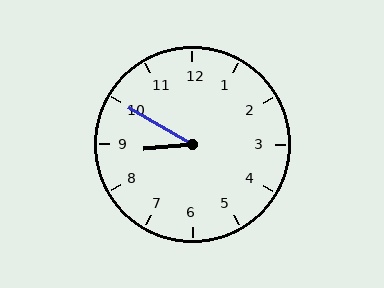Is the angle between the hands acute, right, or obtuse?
It is acute.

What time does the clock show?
8:50.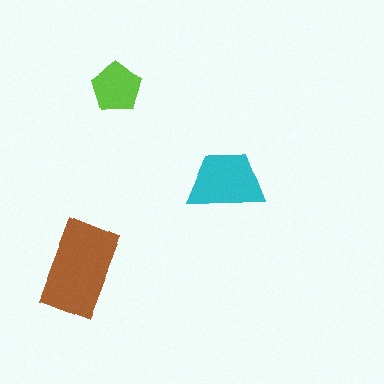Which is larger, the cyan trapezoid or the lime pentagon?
The cyan trapezoid.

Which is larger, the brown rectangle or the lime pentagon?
The brown rectangle.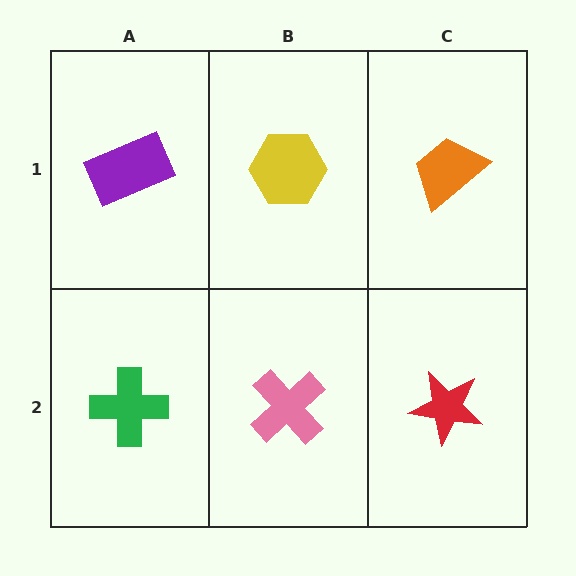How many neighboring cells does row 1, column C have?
2.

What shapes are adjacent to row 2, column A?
A purple rectangle (row 1, column A), a pink cross (row 2, column B).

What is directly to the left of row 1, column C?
A yellow hexagon.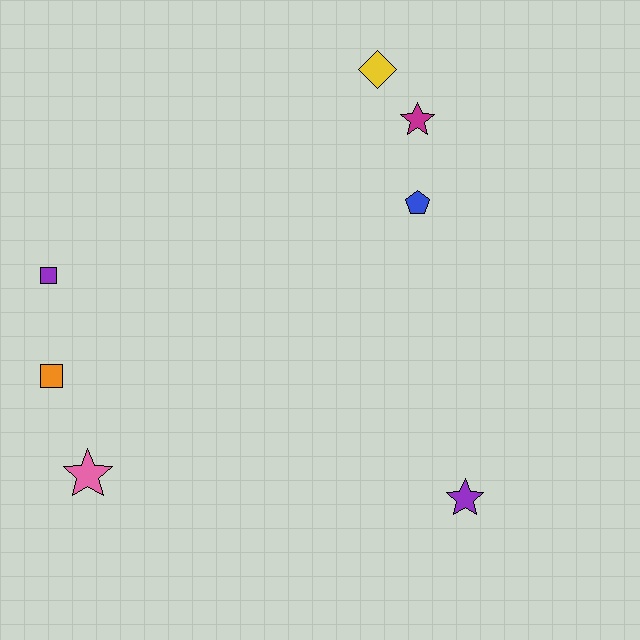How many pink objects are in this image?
There is 1 pink object.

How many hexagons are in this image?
There are no hexagons.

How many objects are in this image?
There are 7 objects.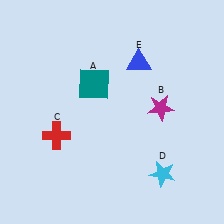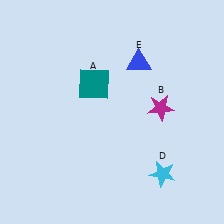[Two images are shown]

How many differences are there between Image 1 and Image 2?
There is 1 difference between the two images.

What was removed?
The red cross (C) was removed in Image 2.